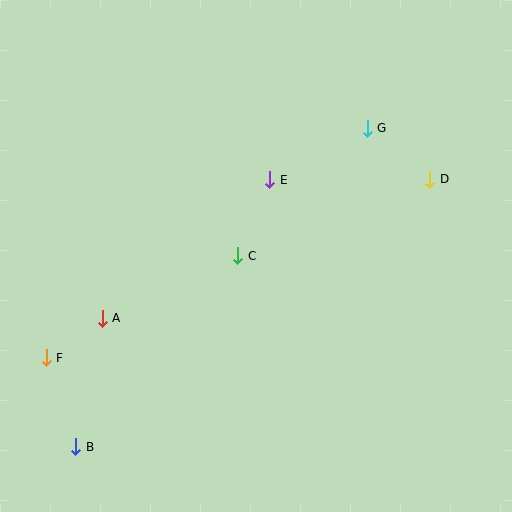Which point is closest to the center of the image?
Point C at (238, 256) is closest to the center.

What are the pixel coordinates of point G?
Point G is at (367, 128).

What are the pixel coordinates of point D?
Point D is at (430, 179).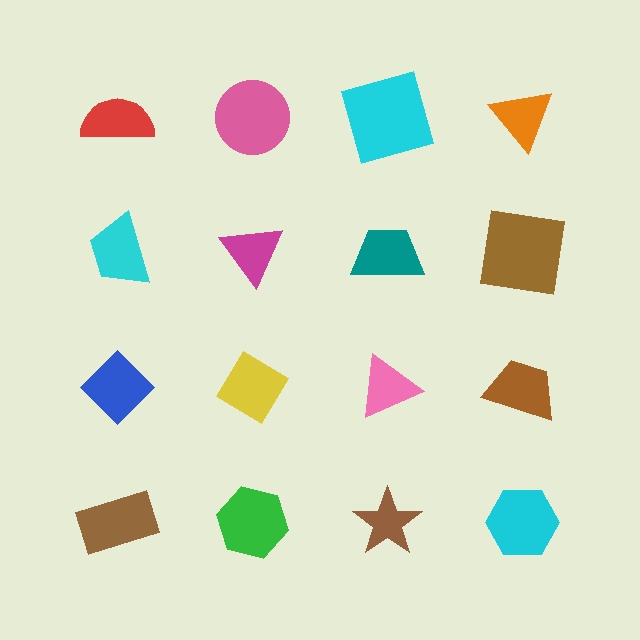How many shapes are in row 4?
4 shapes.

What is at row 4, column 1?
A brown rectangle.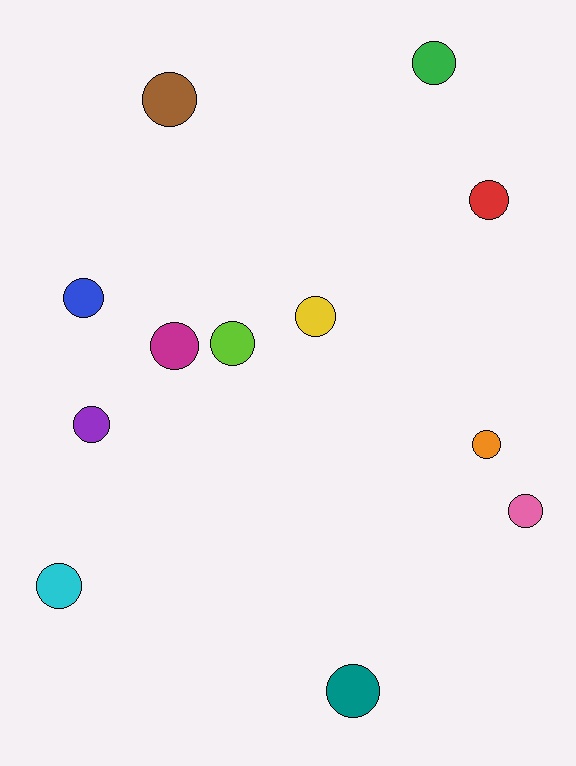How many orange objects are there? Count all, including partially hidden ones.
There is 1 orange object.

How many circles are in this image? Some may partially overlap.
There are 12 circles.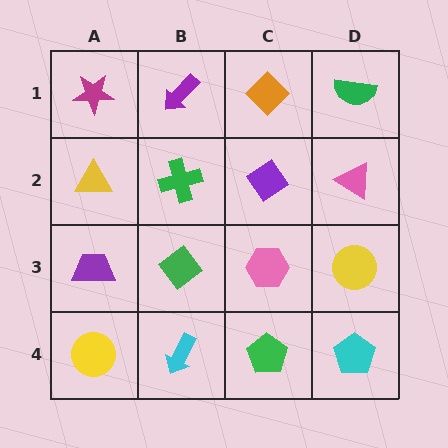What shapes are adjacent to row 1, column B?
A green cross (row 2, column B), a magenta star (row 1, column A), an orange diamond (row 1, column C).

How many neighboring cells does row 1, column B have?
3.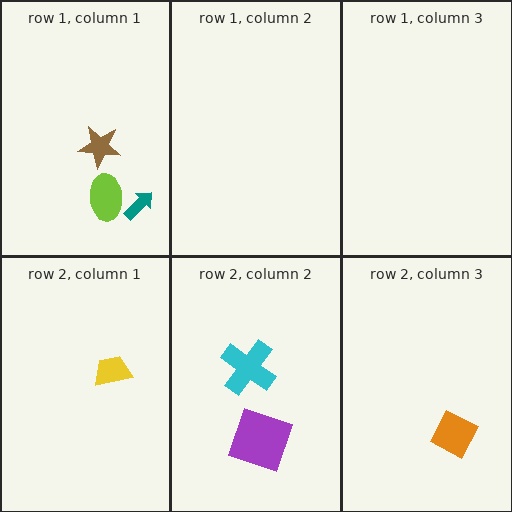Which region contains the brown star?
The row 1, column 1 region.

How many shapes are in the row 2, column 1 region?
1.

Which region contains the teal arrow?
The row 1, column 1 region.